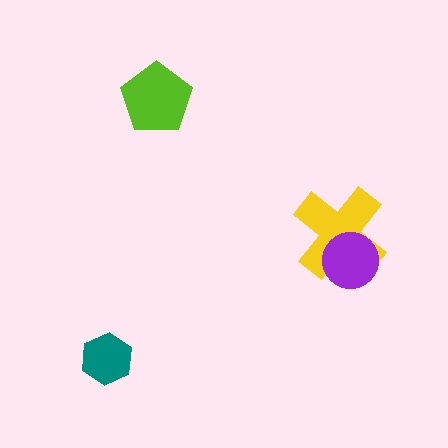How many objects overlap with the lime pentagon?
0 objects overlap with the lime pentagon.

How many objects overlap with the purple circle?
1 object overlaps with the purple circle.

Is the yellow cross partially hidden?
Yes, it is partially covered by another shape.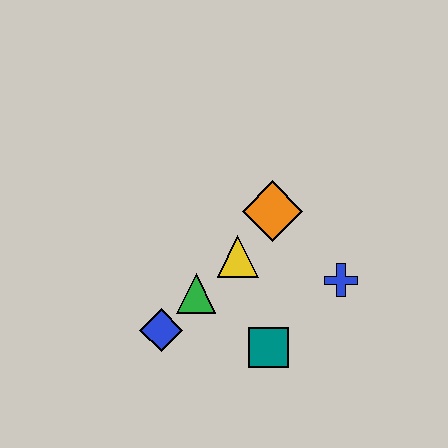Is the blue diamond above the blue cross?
No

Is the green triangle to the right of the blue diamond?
Yes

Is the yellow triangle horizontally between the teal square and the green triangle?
Yes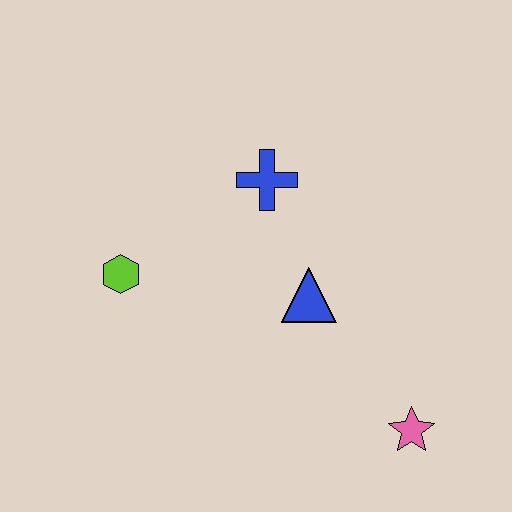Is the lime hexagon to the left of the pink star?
Yes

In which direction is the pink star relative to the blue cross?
The pink star is below the blue cross.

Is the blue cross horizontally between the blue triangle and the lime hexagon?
Yes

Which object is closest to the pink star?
The blue triangle is closest to the pink star.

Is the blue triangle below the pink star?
No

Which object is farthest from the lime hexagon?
The pink star is farthest from the lime hexagon.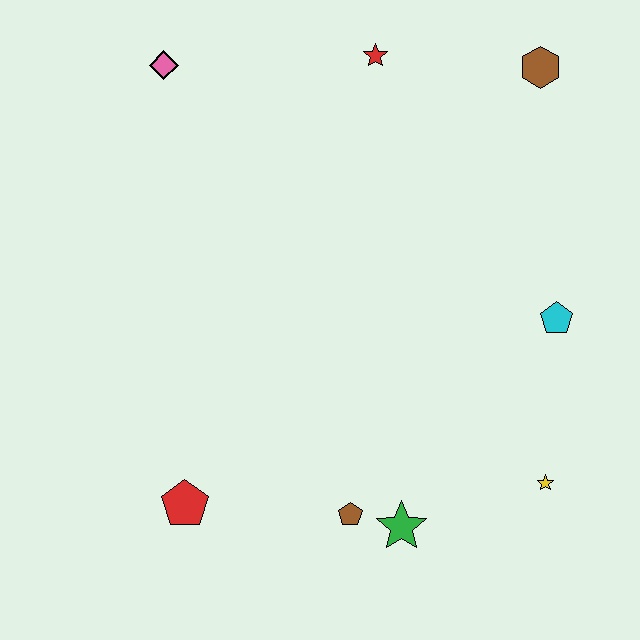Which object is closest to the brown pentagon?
The green star is closest to the brown pentagon.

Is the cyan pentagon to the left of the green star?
No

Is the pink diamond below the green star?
No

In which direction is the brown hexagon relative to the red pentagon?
The brown hexagon is above the red pentagon.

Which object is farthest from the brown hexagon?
The red pentagon is farthest from the brown hexagon.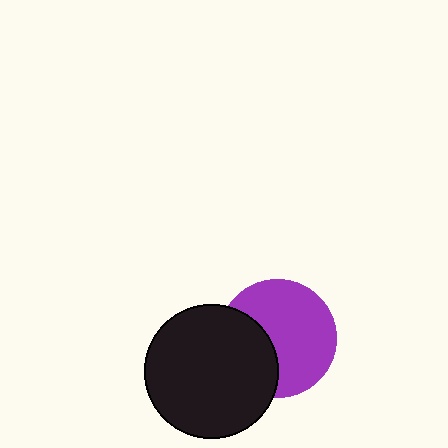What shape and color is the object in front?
The object in front is a black circle.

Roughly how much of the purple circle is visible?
Most of it is visible (roughly 66%).